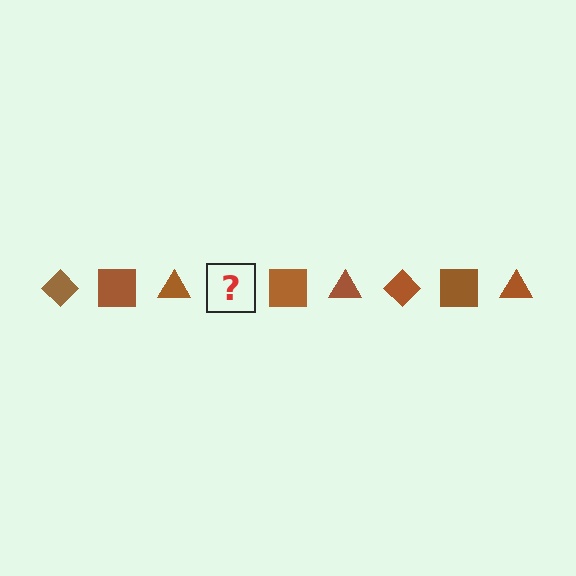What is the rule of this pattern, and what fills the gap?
The rule is that the pattern cycles through diamond, square, triangle shapes in brown. The gap should be filled with a brown diamond.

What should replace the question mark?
The question mark should be replaced with a brown diamond.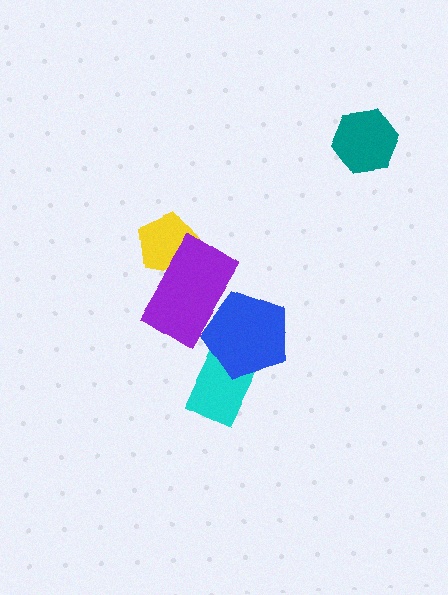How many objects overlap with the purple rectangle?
2 objects overlap with the purple rectangle.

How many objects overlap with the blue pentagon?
2 objects overlap with the blue pentagon.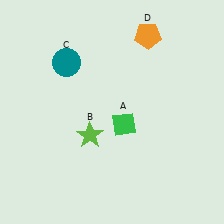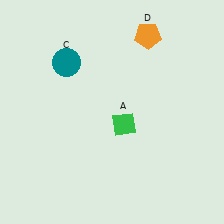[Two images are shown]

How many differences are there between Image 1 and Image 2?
There is 1 difference between the two images.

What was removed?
The lime star (B) was removed in Image 2.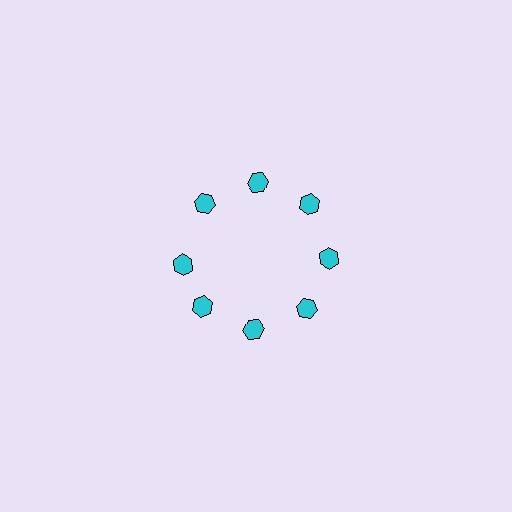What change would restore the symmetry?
The symmetry would be restored by rotating it back into even spacing with its neighbors so that all 8 hexagons sit at equal angles and equal distance from the center.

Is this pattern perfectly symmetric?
No. The 8 cyan hexagons are arranged in a ring, but one element near the 9 o'clock position is rotated out of alignment along the ring, breaking the 8-fold rotational symmetry.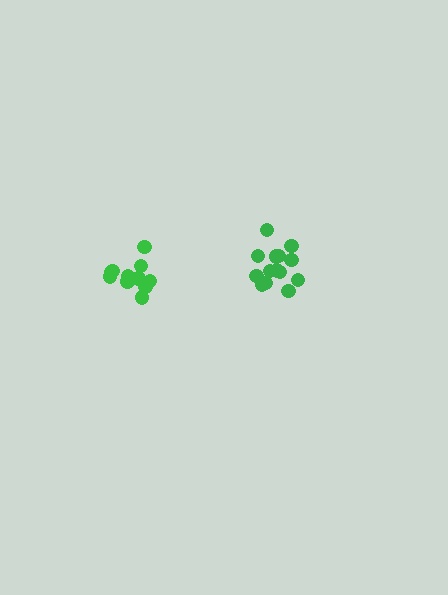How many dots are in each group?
Group 1: 14 dots, Group 2: 11 dots (25 total).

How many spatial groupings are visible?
There are 2 spatial groupings.